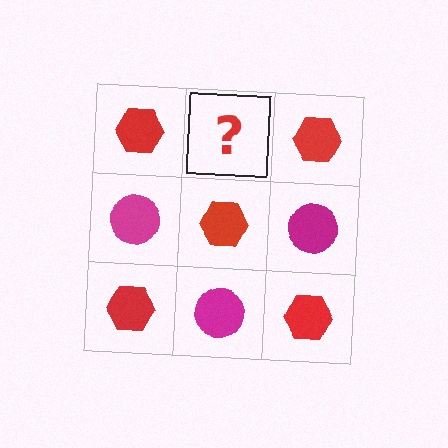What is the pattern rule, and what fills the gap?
The rule is that it alternates red hexagon and magenta circle in a checkerboard pattern. The gap should be filled with a magenta circle.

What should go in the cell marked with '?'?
The missing cell should contain a magenta circle.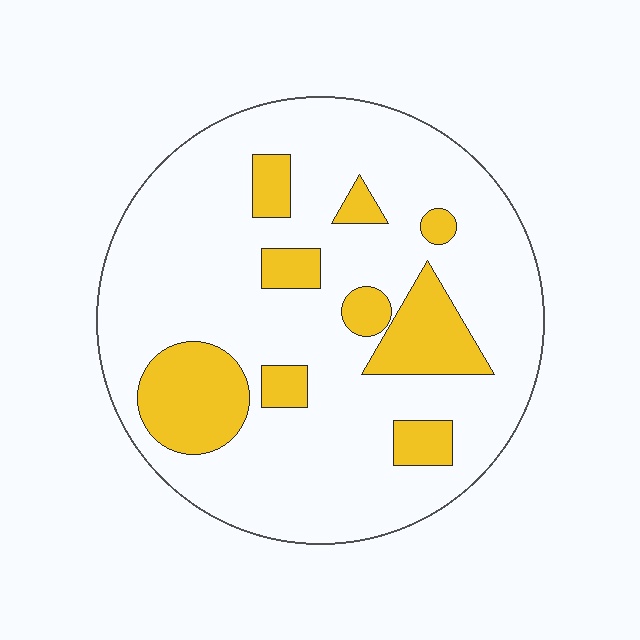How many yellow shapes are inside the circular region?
9.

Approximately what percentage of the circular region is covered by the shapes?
Approximately 20%.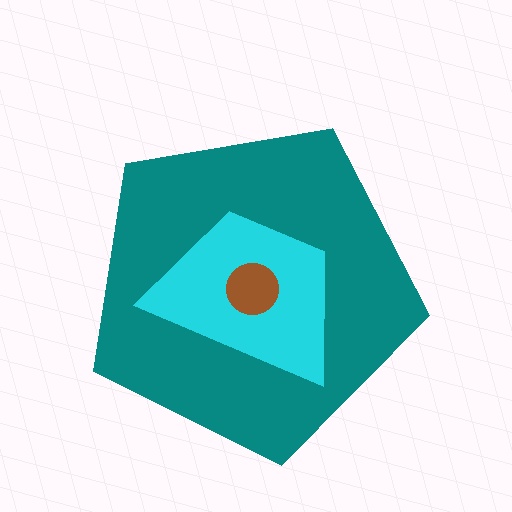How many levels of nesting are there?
3.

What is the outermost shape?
The teal pentagon.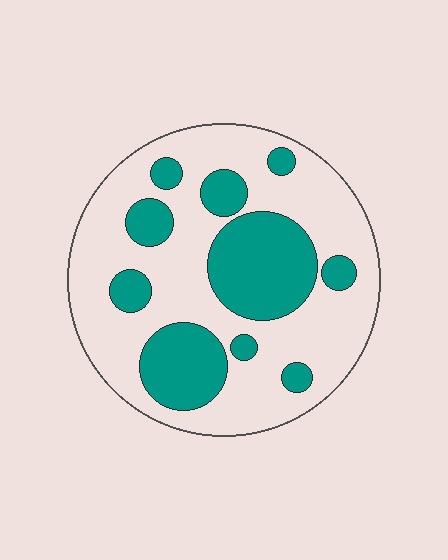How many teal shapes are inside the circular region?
10.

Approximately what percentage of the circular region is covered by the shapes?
Approximately 30%.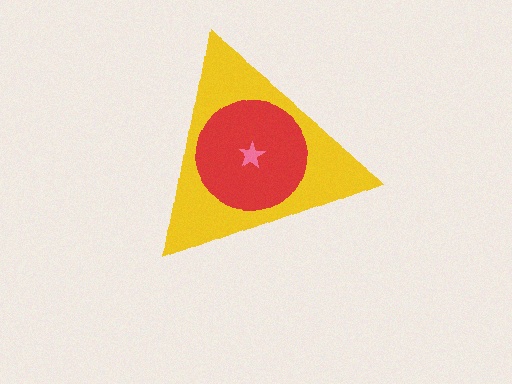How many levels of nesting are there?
3.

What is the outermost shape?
The yellow triangle.